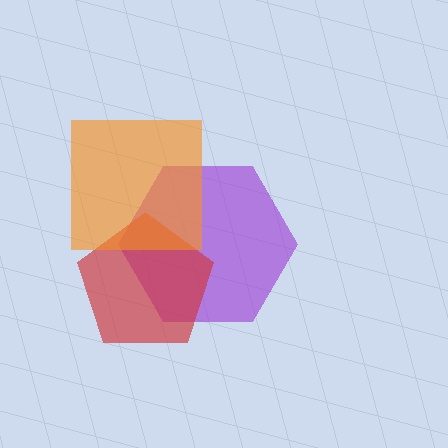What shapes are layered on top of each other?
The layered shapes are: a purple hexagon, a red pentagon, an orange square.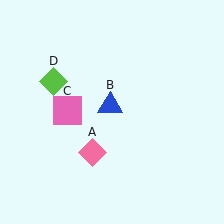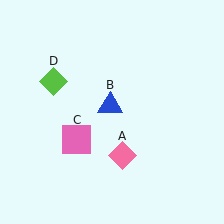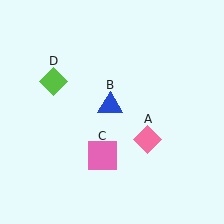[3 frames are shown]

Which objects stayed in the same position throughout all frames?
Blue triangle (object B) and lime diamond (object D) remained stationary.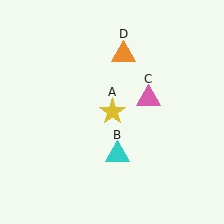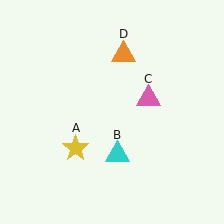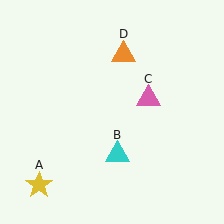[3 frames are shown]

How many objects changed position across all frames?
1 object changed position: yellow star (object A).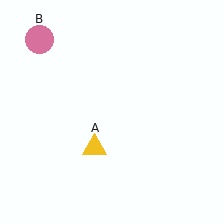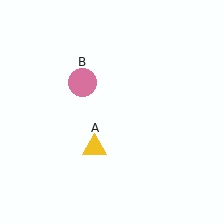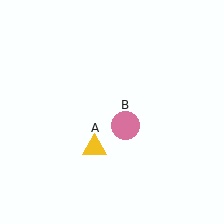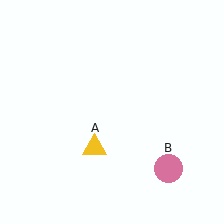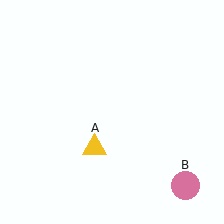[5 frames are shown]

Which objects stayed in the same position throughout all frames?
Yellow triangle (object A) remained stationary.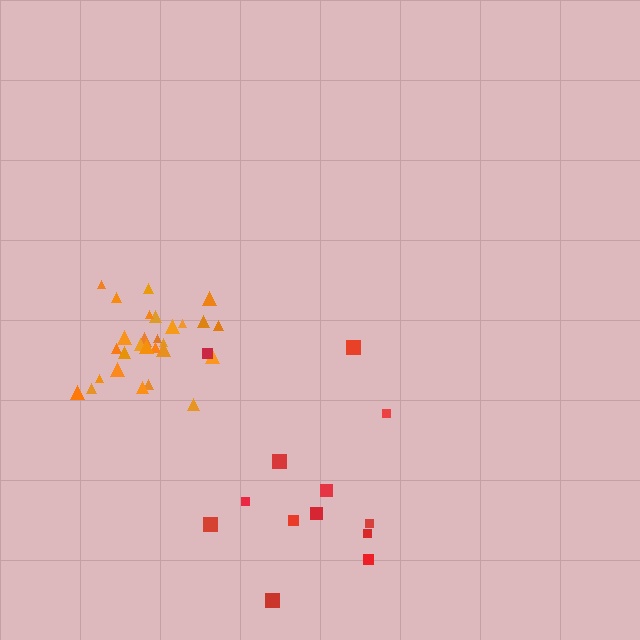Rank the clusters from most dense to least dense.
orange, red.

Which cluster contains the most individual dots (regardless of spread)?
Orange (29).